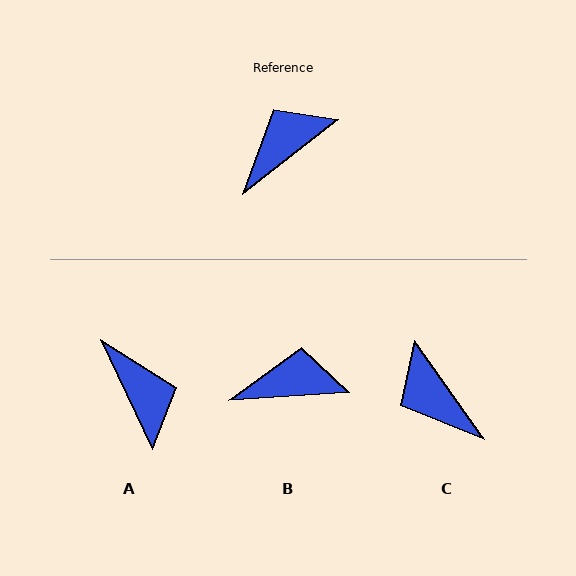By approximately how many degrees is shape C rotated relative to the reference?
Approximately 87 degrees counter-clockwise.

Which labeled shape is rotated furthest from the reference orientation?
A, about 102 degrees away.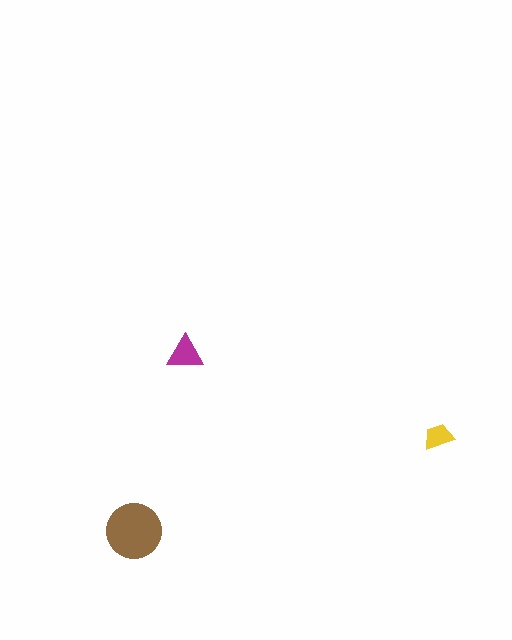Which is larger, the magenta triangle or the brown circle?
The brown circle.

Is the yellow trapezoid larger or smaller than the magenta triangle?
Smaller.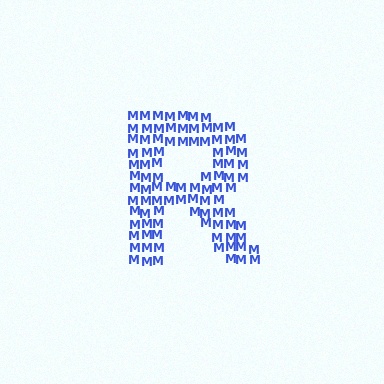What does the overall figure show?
The overall figure shows the letter R.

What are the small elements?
The small elements are letter M's.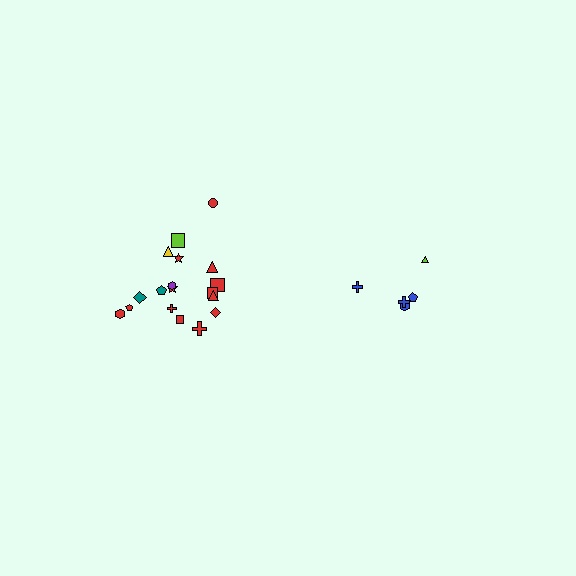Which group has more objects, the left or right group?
The left group.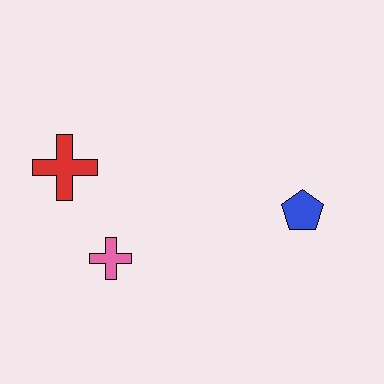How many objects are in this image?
There are 3 objects.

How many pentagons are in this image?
There is 1 pentagon.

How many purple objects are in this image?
There are no purple objects.